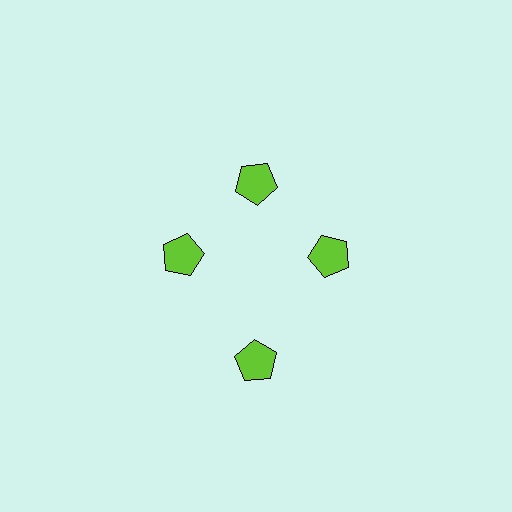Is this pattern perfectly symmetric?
No. The 4 lime pentagons are arranged in a ring, but one element near the 6 o'clock position is pushed outward from the center, breaking the 4-fold rotational symmetry.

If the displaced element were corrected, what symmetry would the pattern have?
It would have 4-fold rotational symmetry — the pattern would map onto itself every 90 degrees.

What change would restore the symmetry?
The symmetry would be restored by moving it inward, back onto the ring so that all 4 pentagons sit at equal angles and equal distance from the center.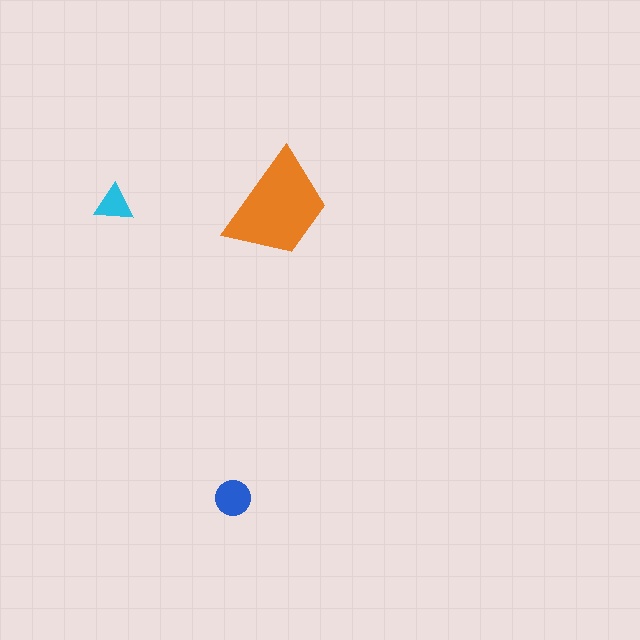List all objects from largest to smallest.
The orange trapezoid, the blue circle, the cyan triangle.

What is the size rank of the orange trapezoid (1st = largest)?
1st.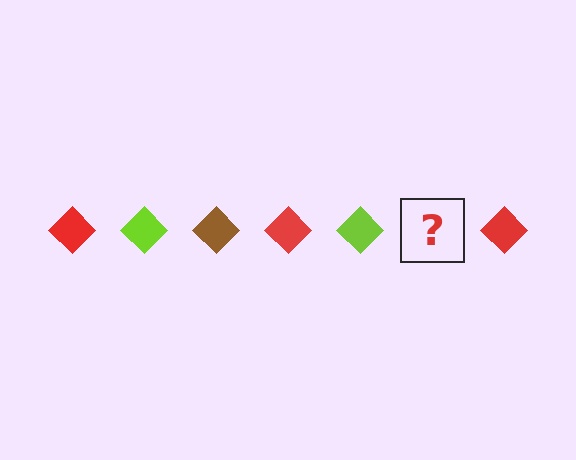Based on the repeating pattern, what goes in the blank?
The blank should be a brown diamond.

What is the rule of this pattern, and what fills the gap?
The rule is that the pattern cycles through red, lime, brown diamonds. The gap should be filled with a brown diamond.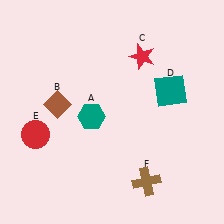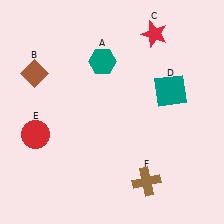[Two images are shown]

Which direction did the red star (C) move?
The red star (C) moved up.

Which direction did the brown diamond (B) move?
The brown diamond (B) moved up.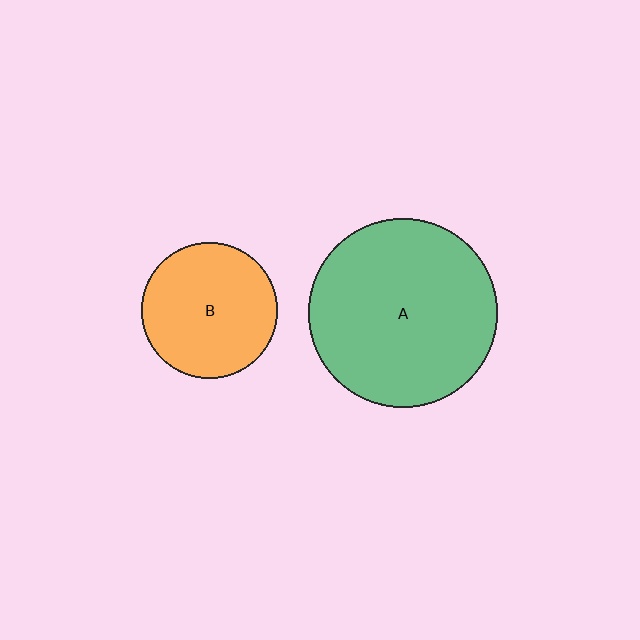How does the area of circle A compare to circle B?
Approximately 1.9 times.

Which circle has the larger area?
Circle A (green).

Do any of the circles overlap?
No, none of the circles overlap.